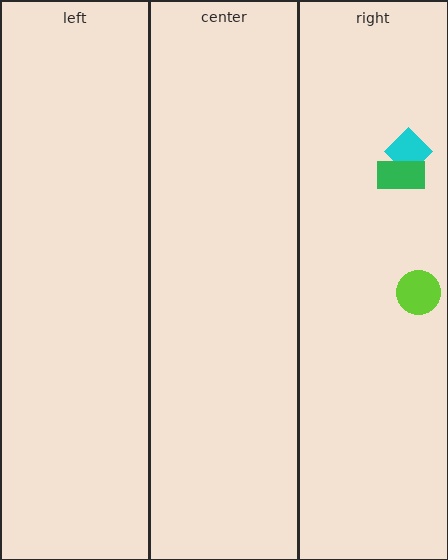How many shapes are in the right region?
3.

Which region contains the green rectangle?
The right region.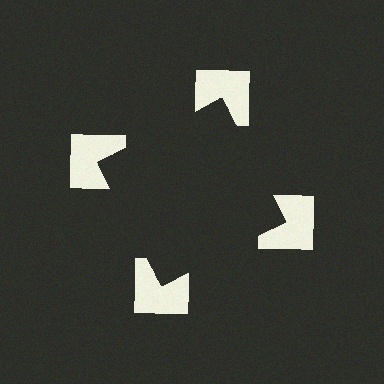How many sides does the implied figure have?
4 sides.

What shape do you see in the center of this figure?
An illusory square — its edges are inferred from the aligned wedge cuts in the notched squares, not physically drawn.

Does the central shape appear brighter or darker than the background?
It typically appears slightly darker than the background, even though no actual brightness change is drawn.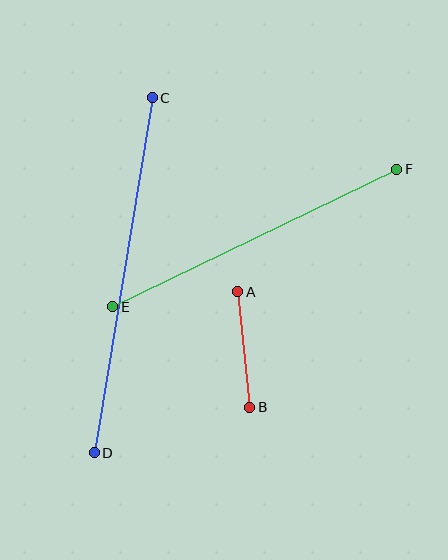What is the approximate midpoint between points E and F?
The midpoint is at approximately (255, 238) pixels.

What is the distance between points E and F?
The distance is approximately 316 pixels.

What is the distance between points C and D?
The distance is approximately 359 pixels.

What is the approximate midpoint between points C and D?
The midpoint is at approximately (123, 275) pixels.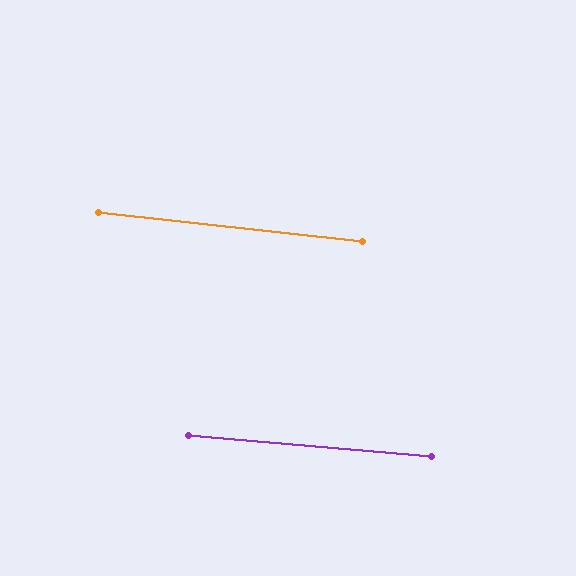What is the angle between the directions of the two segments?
Approximately 1 degree.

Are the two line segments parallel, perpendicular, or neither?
Parallel — their directions differ by only 1.3°.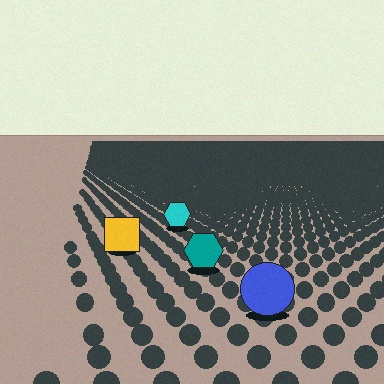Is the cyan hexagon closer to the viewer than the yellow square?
No. The yellow square is closer — you can tell from the texture gradient: the ground texture is coarser near it.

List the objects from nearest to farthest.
From nearest to farthest: the blue circle, the teal hexagon, the yellow square, the cyan hexagon.